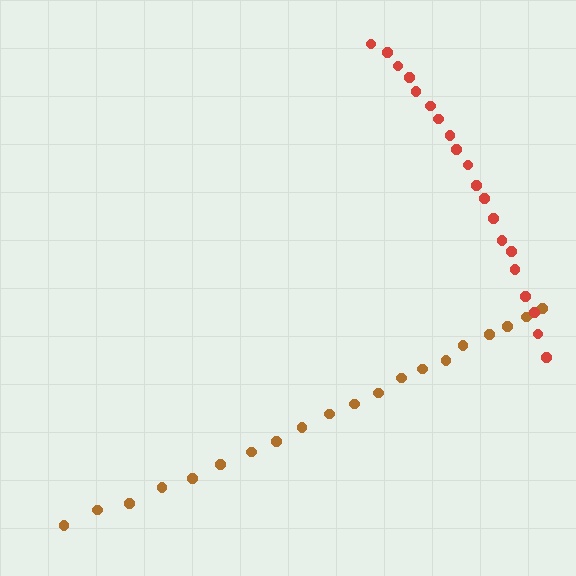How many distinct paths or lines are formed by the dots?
There are 2 distinct paths.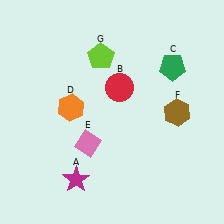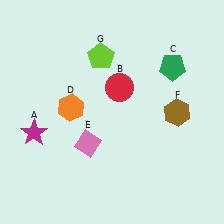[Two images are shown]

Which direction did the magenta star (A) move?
The magenta star (A) moved up.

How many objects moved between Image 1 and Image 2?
1 object moved between the two images.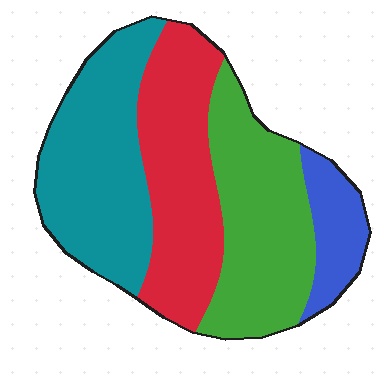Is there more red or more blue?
Red.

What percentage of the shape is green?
Green covers around 30% of the shape.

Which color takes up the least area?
Blue, at roughly 10%.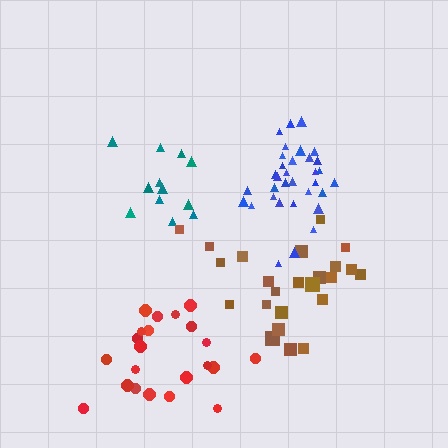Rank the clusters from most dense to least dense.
blue, brown, teal, red.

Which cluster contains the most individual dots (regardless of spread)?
Blue (33).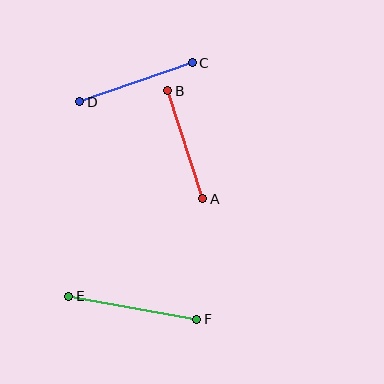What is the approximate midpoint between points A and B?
The midpoint is at approximately (185, 145) pixels.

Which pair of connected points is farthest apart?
Points E and F are farthest apart.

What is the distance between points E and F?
The distance is approximately 130 pixels.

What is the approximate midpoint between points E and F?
The midpoint is at approximately (133, 308) pixels.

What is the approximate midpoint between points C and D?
The midpoint is at approximately (136, 82) pixels.